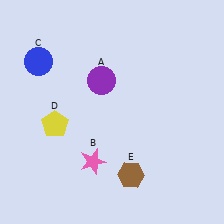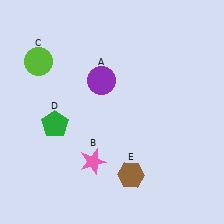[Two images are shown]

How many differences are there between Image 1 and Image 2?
There are 2 differences between the two images.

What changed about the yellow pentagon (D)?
In Image 1, D is yellow. In Image 2, it changed to green.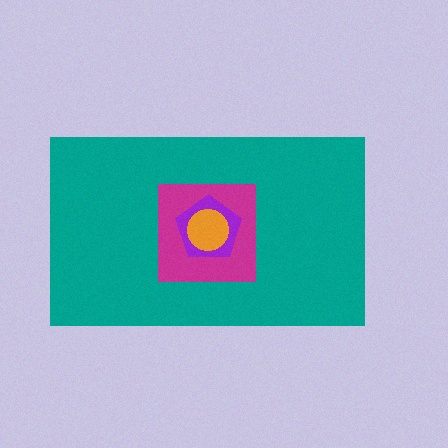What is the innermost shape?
The orange circle.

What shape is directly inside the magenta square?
The purple pentagon.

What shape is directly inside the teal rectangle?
The magenta square.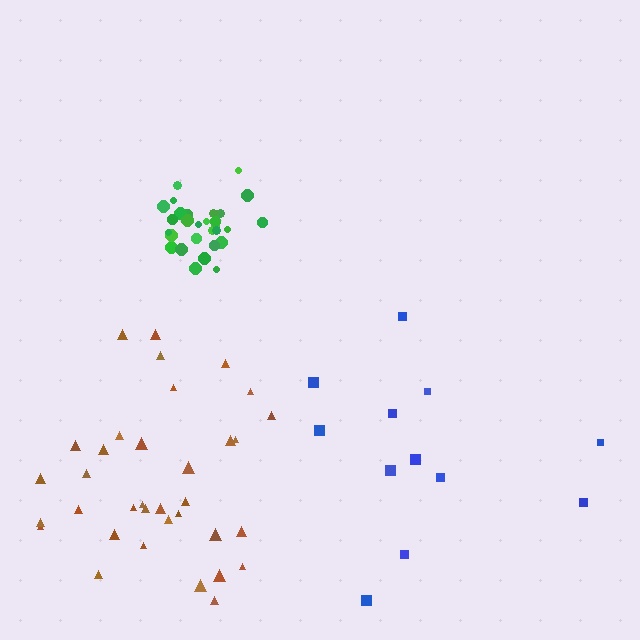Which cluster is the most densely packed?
Green.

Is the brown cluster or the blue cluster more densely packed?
Brown.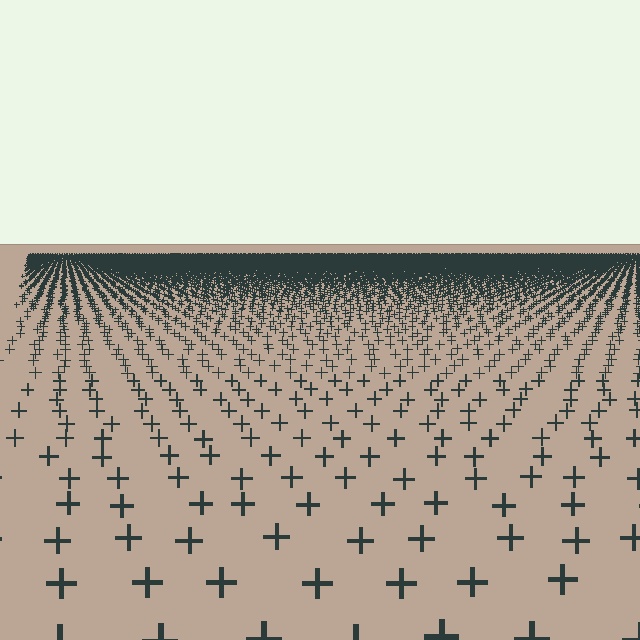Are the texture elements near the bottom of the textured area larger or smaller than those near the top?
Larger. Near the bottom, elements are closer to the viewer and appear at a bigger on-screen size.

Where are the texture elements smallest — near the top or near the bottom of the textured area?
Near the top.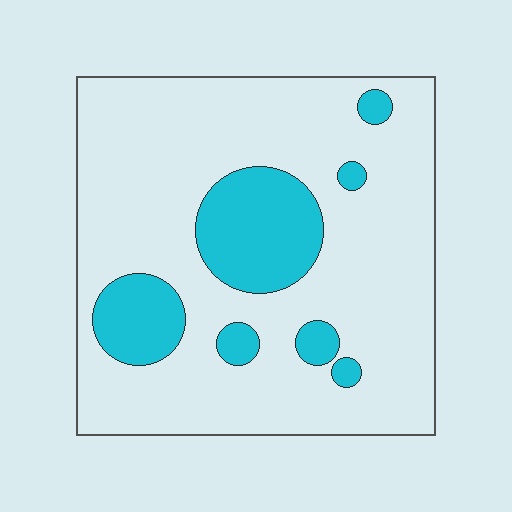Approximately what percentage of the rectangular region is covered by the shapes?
Approximately 20%.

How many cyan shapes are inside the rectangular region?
7.